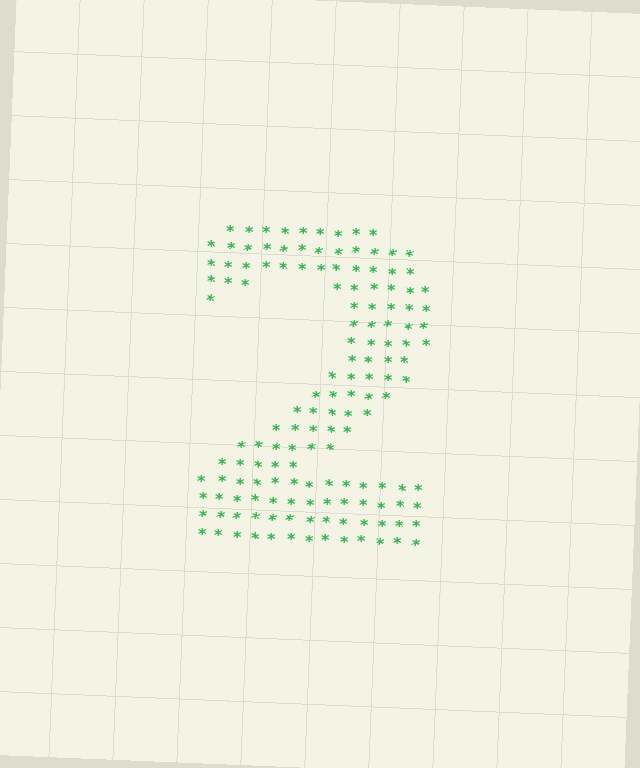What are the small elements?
The small elements are asterisks.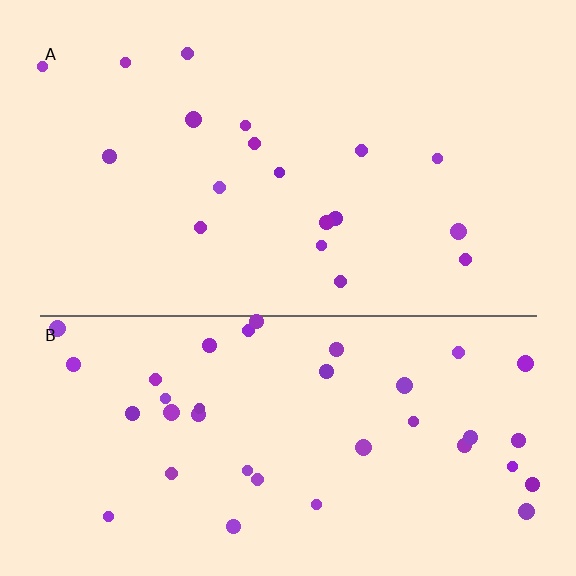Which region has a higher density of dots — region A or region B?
B (the bottom).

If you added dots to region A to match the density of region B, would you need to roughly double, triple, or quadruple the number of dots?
Approximately double.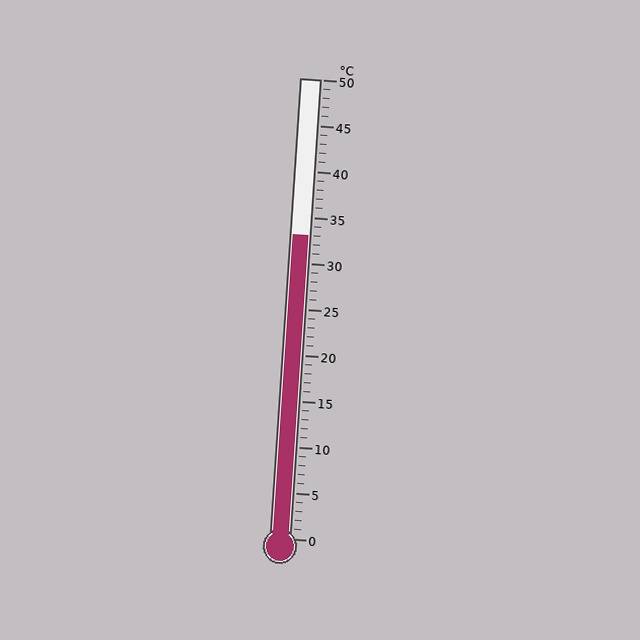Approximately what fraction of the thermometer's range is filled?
The thermometer is filled to approximately 65% of its range.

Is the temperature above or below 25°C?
The temperature is above 25°C.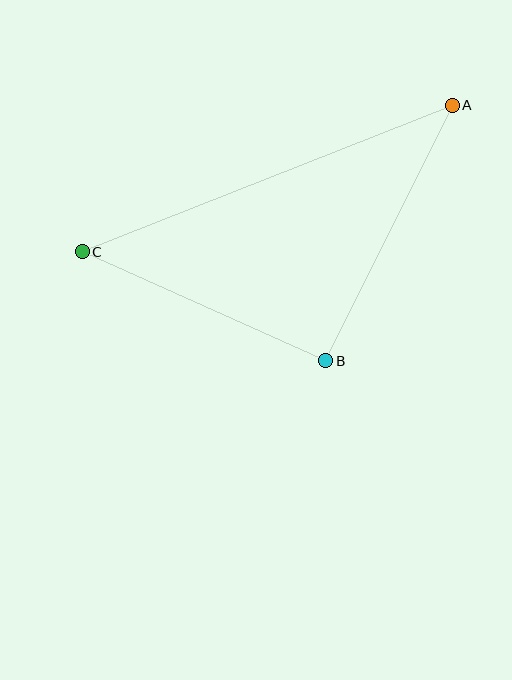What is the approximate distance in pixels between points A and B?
The distance between A and B is approximately 285 pixels.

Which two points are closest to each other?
Points B and C are closest to each other.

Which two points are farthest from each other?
Points A and C are farthest from each other.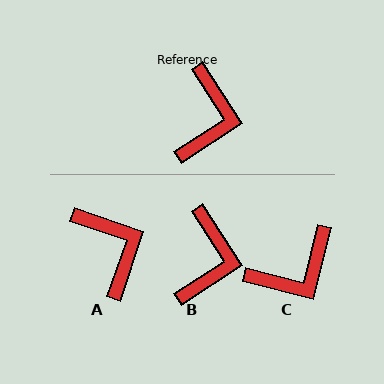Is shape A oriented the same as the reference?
No, it is off by about 38 degrees.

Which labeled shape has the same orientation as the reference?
B.